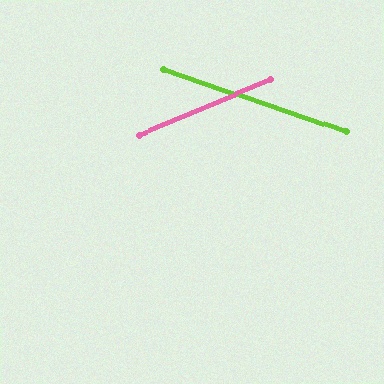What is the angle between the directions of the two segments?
Approximately 42 degrees.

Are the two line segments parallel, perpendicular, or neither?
Neither parallel nor perpendicular — they differ by about 42°.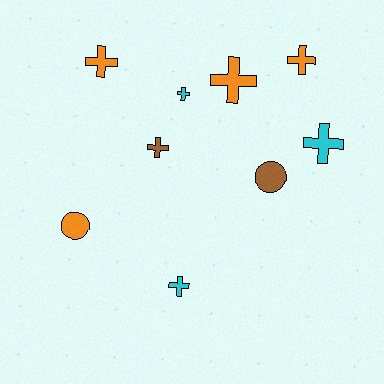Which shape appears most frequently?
Cross, with 7 objects.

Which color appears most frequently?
Orange, with 4 objects.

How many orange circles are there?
There is 1 orange circle.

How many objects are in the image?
There are 9 objects.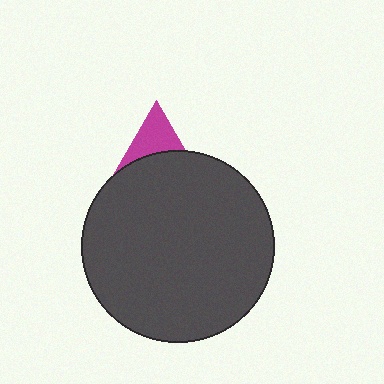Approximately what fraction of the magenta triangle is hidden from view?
Roughly 63% of the magenta triangle is hidden behind the dark gray circle.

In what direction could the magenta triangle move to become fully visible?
The magenta triangle could move up. That would shift it out from behind the dark gray circle entirely.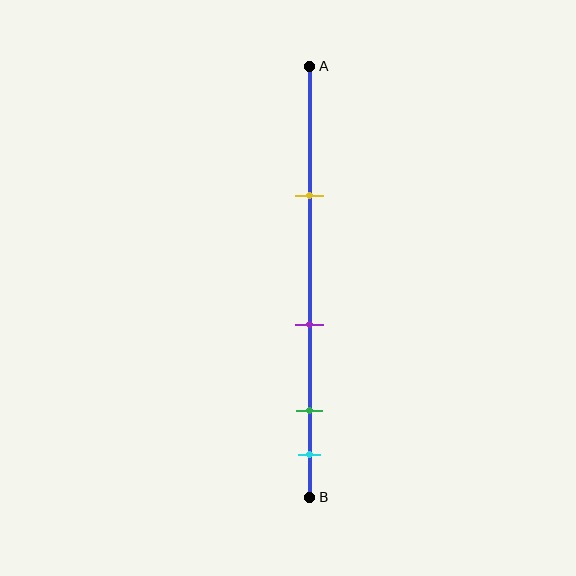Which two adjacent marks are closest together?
The green and cyan marks are the closest adjacent pair.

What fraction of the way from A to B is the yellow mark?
The yellow mark is approximately 30% (0.3) of the way from A to B.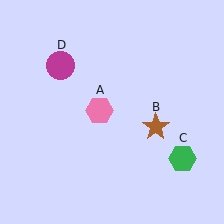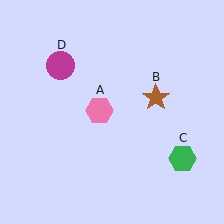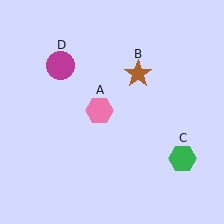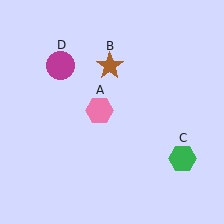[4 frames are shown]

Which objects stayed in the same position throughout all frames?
Pink hexagon (object A) and green hexagon (object C) and magenta circle (object D) remained stationary.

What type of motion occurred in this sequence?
The brown star (object B) rotated counterclockwise around the center of the scene.